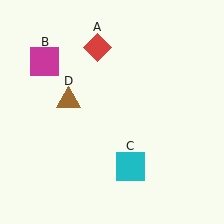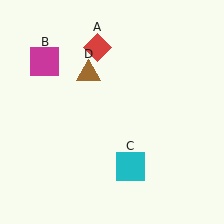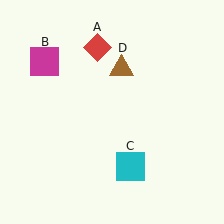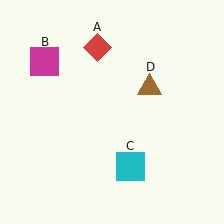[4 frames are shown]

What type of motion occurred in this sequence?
The brown triangle (object D) rotated clockwise around the center of the scene.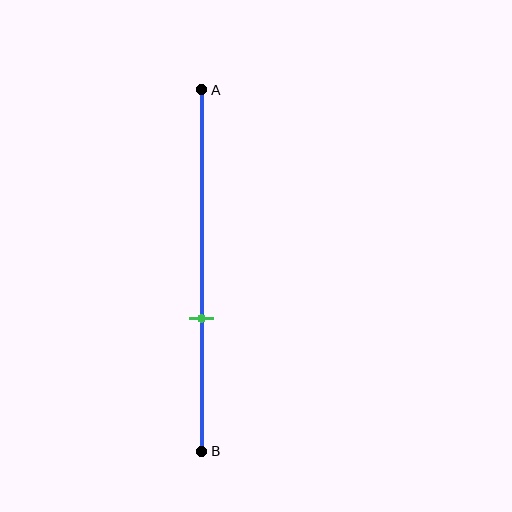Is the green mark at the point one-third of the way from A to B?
No, the mark is at about 65% from A, not at the 33% one-third point.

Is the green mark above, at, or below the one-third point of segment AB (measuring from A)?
The green mark is below the one-third point of segment AB.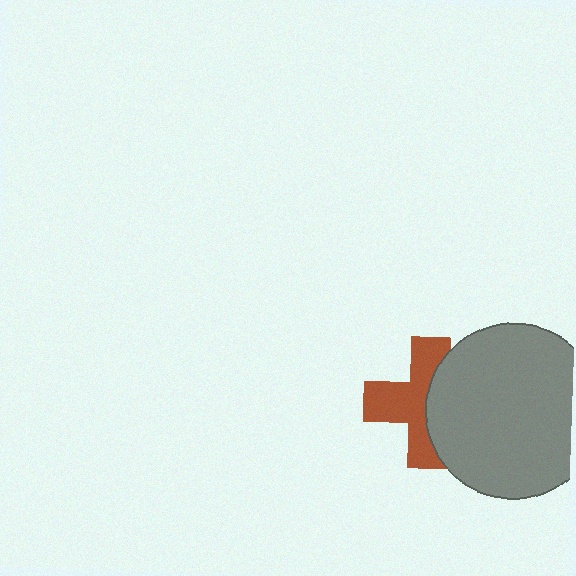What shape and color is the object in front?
The object in front is a gray circle.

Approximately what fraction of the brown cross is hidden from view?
Roughly 44% of the brown cross is hidden behind the gray circle.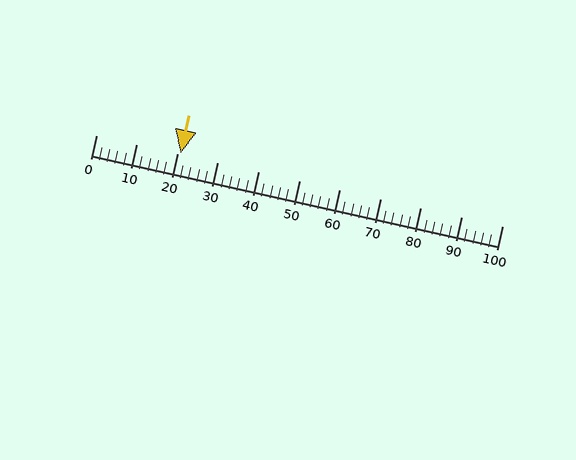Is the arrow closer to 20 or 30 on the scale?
The arrow is closer to 20.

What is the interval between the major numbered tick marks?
The major tick marks are spaced 10 units apart.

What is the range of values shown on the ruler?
The ruler shows values from 0 to 100.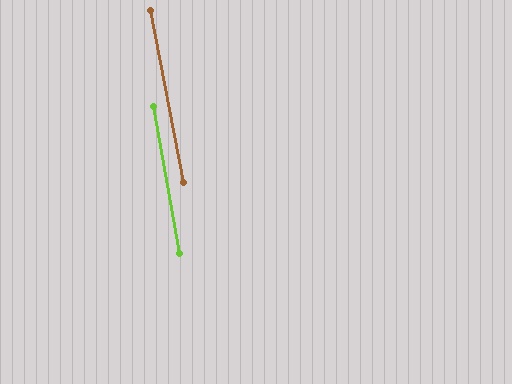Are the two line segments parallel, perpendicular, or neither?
Parallel — their directions differ by only 0.9°.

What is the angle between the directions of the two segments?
Approximately 1 degree.